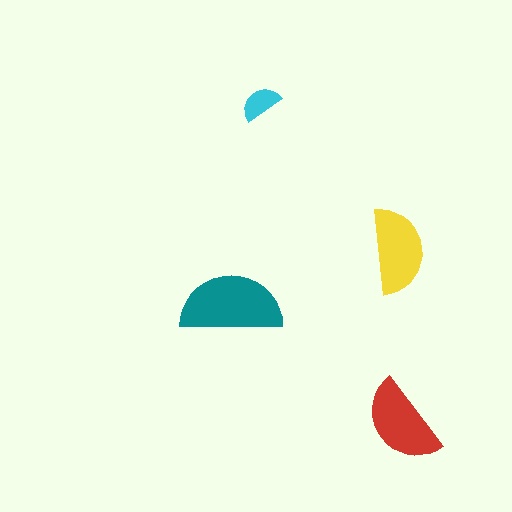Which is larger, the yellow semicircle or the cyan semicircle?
The yellow one.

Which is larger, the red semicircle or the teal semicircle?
The teal one.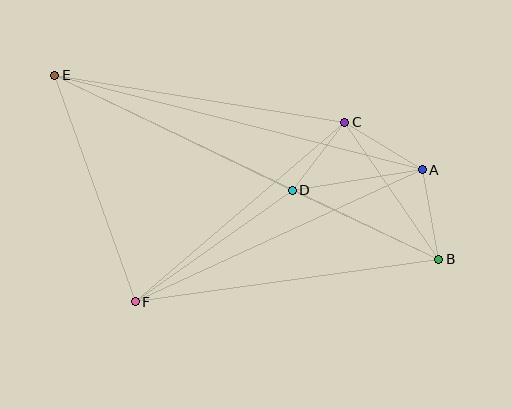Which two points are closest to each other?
Points C and D are closest to each other.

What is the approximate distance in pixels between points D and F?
The distance between D and F is approximately 193 pixels.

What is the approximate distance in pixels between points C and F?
The distance between C and F is approximately 276 pixels.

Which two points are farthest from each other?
Points B and E are farthest from each other.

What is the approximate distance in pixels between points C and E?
The distance between C and E is approximately 294 pixels.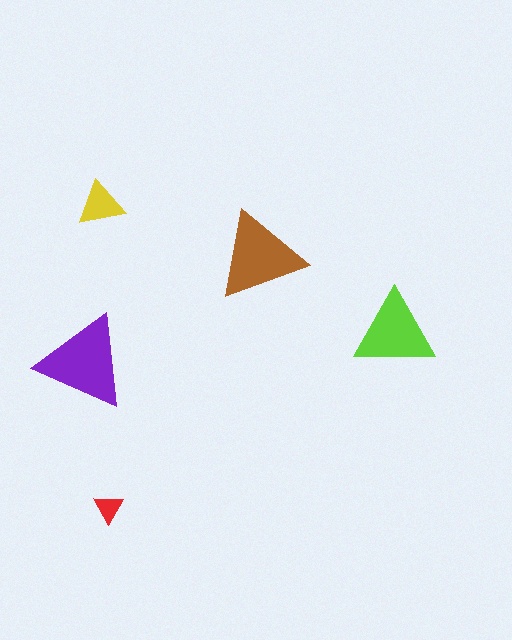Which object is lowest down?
The red triangle is bottommost.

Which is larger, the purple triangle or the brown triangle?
The purple one.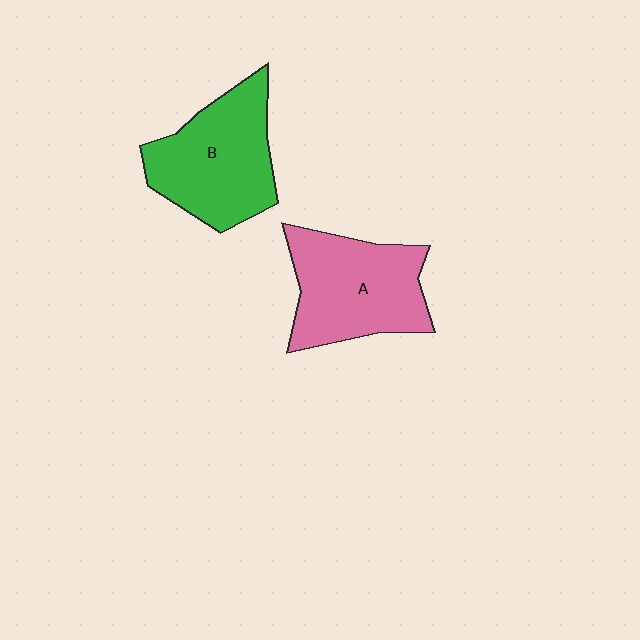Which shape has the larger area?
Shape B (green).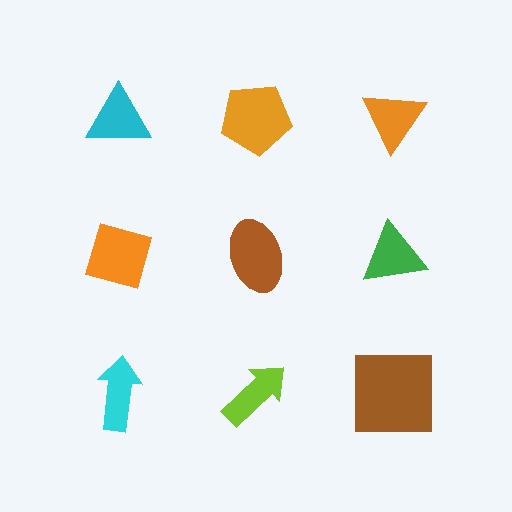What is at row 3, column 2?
A lime arrow.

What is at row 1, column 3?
An orange triangle.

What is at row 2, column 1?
An orange diamond.